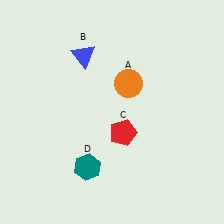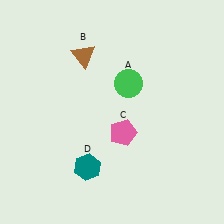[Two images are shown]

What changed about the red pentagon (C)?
In Image 1, C is red. In Image 2, it changed to pink.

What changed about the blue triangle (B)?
In Image 1, B is blue. In Image 2, it changed to brown.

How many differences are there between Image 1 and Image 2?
There are 3 differences between the two images.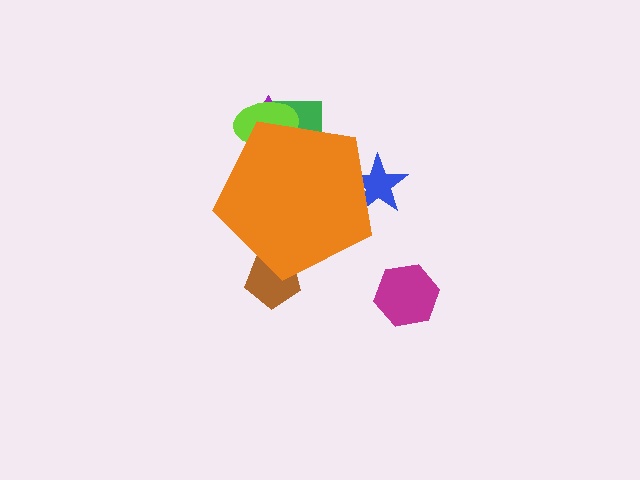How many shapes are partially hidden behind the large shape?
5 shapes are partially hidden.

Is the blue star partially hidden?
Yes, the blue star is partially hidden behind the orange pentagon.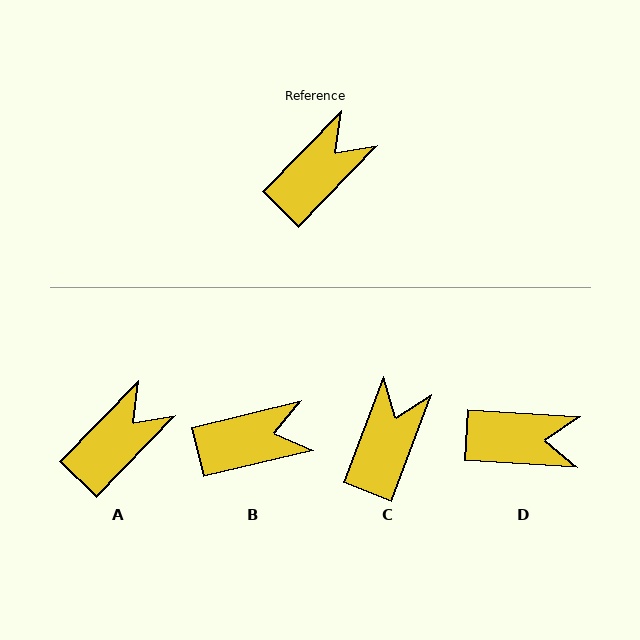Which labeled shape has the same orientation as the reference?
A.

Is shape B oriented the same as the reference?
No, it is off by about 32 degrees.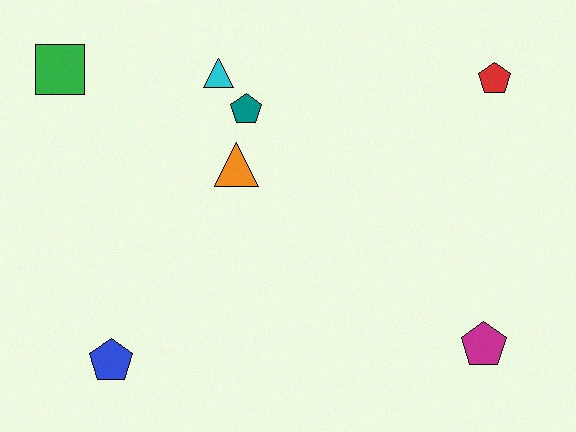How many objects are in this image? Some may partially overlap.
There are 7 objects.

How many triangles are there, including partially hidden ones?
There are 2 triangles.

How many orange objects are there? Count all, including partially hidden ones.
There is 1 orange object.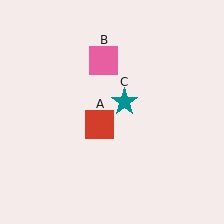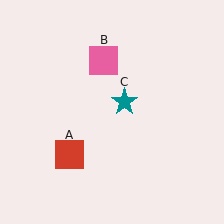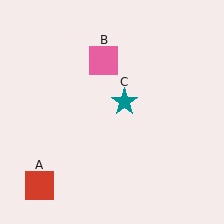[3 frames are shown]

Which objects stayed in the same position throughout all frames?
Pink square (object B) and teal star (object C) remained stationary.